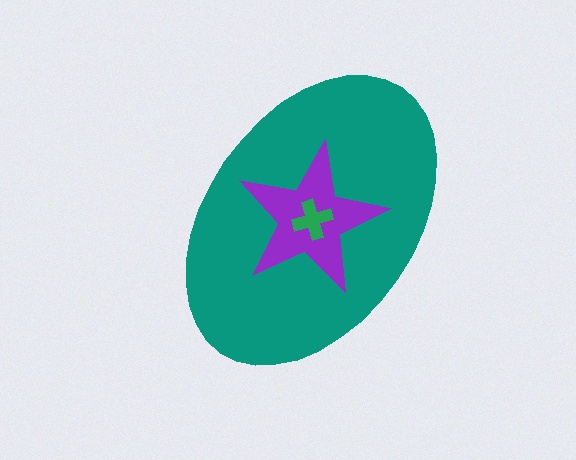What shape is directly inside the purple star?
The green cross.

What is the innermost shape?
The green cross.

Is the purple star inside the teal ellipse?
Yes.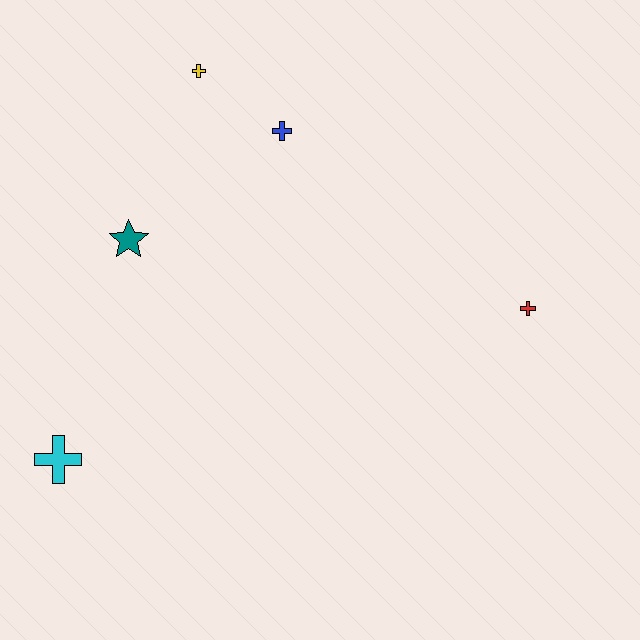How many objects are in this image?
There are 5 objects.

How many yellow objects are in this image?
There is 1 yellow object.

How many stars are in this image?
There is 1 star.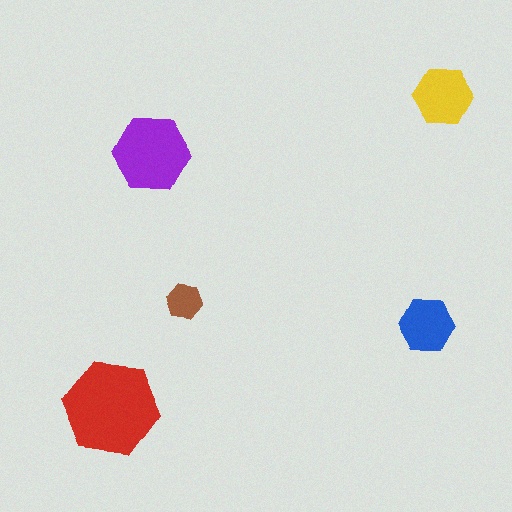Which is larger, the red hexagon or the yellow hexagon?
The red one.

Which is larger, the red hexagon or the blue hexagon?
The red one.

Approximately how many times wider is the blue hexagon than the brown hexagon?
About 1.5 times wider.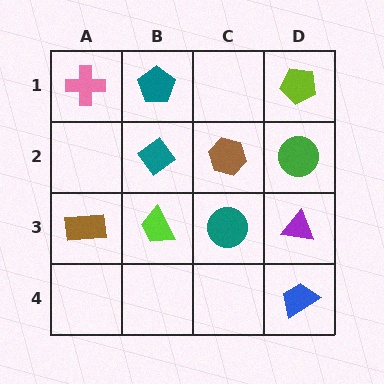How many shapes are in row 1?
3 shapes.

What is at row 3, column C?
A teal circle.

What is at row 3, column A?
A brown rectangle.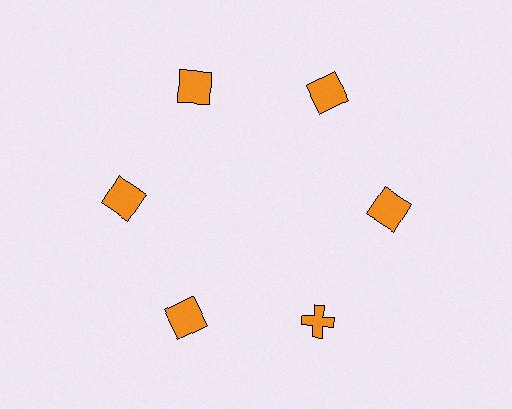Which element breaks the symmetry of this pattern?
The orange cross at roughly the 5 o'clock position breaks the symmetry. All other shapes are orange squares.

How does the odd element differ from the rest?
It has a different shape: cross instead of square.